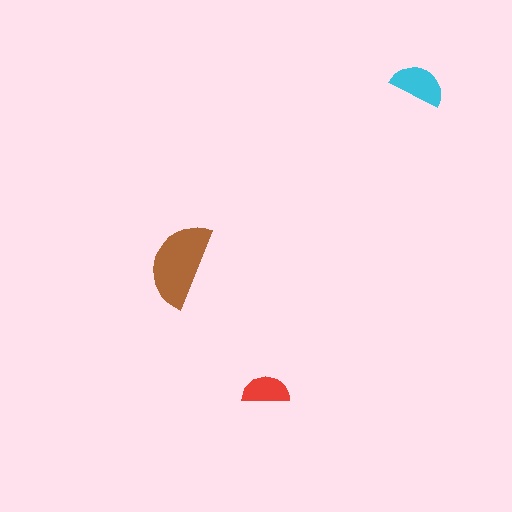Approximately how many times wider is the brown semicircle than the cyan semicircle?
About 1.5 times wider.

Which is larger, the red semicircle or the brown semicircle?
The brown one.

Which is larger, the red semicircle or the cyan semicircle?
The cyan one.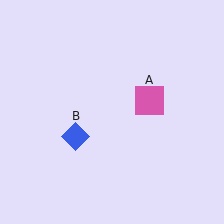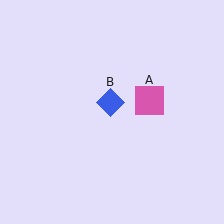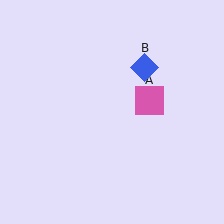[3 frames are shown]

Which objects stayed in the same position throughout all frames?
Pink square (object A) remained stationary.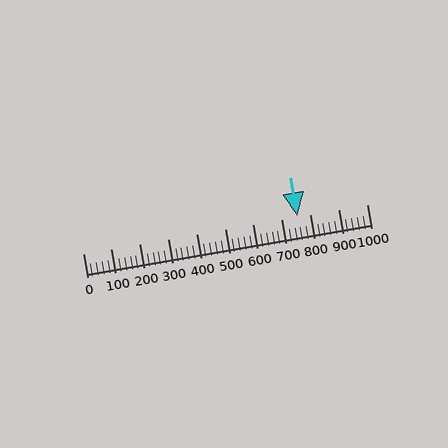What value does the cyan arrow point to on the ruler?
The cyan arrow points to approximately 756.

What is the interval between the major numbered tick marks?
The major tick marks are spaced 100 units apart.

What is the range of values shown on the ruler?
The ruler shows values from 0 to 1000.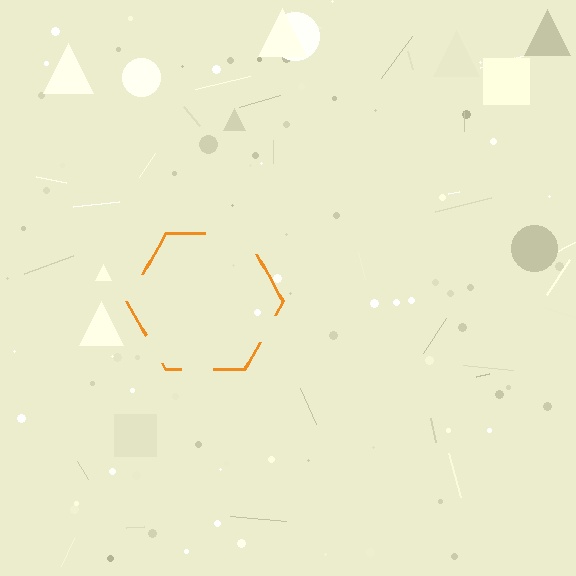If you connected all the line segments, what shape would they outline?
They would outline a hexagon.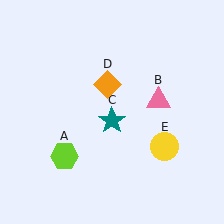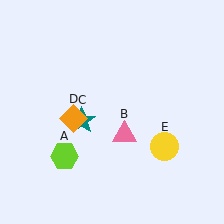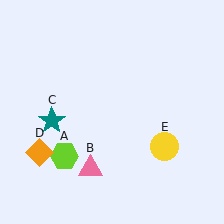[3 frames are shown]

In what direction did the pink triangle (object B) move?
The pink triangle (object B) moved down and to the left.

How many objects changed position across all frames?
3 objects changed position: pink triangle (object B), teal star (object C), orange diamond (object D).